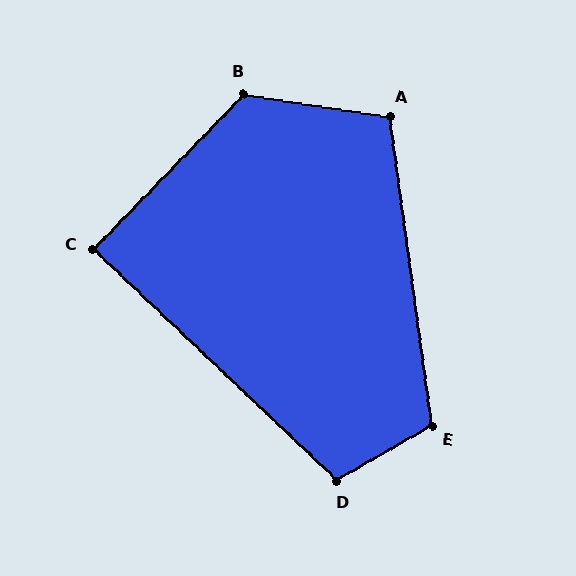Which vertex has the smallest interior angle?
C, at approximately 89 degrees.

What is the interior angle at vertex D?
Approximately 106 degrees (obtuse).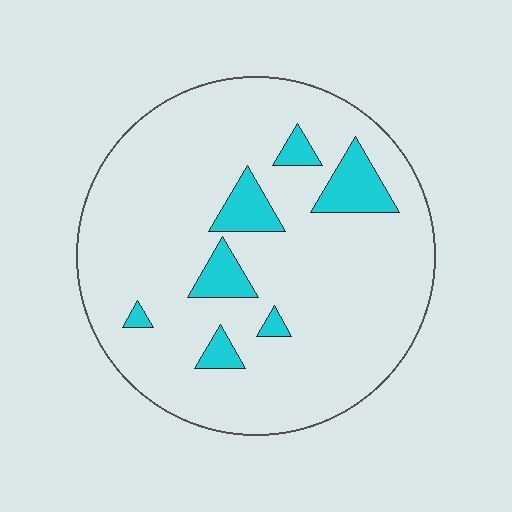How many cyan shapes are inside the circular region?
7.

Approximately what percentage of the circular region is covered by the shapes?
Approximately 10%.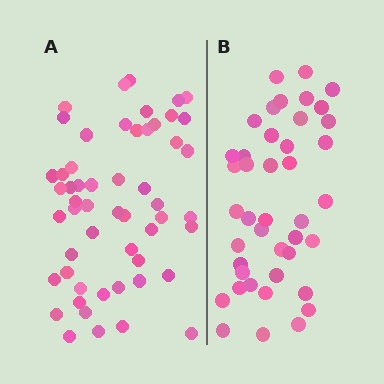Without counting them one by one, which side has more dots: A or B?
Region A (the left region) has more dots.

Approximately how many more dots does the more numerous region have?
Region A has roughly 12 or so more dots than region B.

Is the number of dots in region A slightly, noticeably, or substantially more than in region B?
Region A has noticeably more, but not dramatically so. The ratio is roughly 1.3 to 1.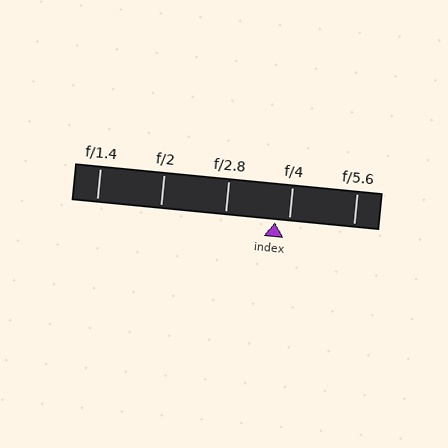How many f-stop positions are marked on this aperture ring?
There are 5 f-stop positions marked.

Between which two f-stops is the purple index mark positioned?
The index mark is between f/2.8 and f/4.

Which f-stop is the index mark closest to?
The index mark is closest to f/4.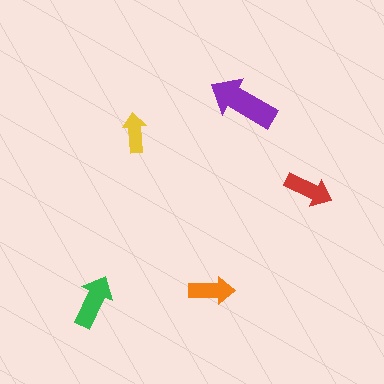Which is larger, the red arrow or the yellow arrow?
The red one.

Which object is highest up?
The purple arrow is topmost.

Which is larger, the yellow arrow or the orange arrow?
The orange one.